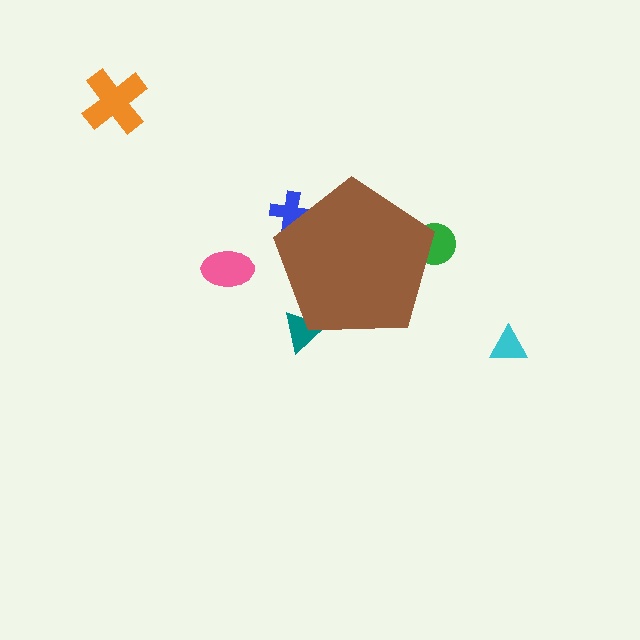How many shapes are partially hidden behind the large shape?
3 shapes are partially hidden.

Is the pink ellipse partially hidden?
No, the pink ellipse is fully visible.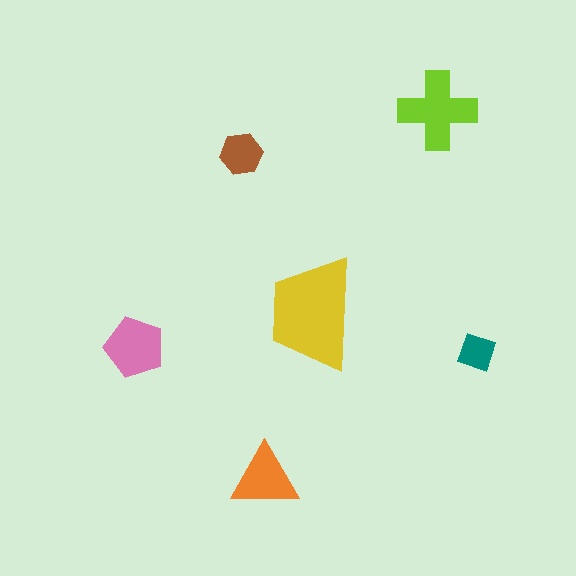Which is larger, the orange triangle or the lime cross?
The lime cross.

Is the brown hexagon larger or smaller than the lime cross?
Smaller.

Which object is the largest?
The yellow trapezoid.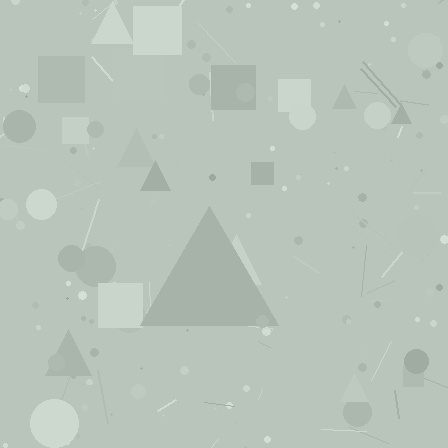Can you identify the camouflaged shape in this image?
The camouflaged shape is a triangle.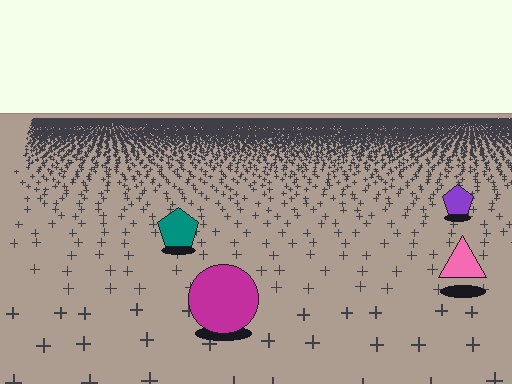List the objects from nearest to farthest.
From nearest to farthest: the magenta circle, the pink triangle, the teal pentagon, the purple pentagon.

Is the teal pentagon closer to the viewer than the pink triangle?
No. The pink triangle is closer — you can tell from the texture gradient: the ground texture is coarser near it.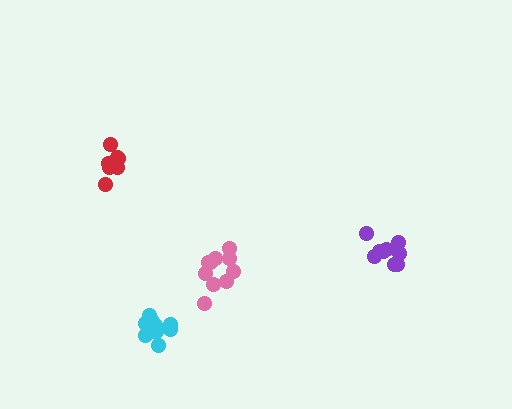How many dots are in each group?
Group 1: 11 dots, Group 2: 10 dots, Group 3: 8 dots, Group 4: 9 dots (38 total).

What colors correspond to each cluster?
The clusters are colored: cyan, pink, red, purple.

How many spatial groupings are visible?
There are 4 spatial groupings.